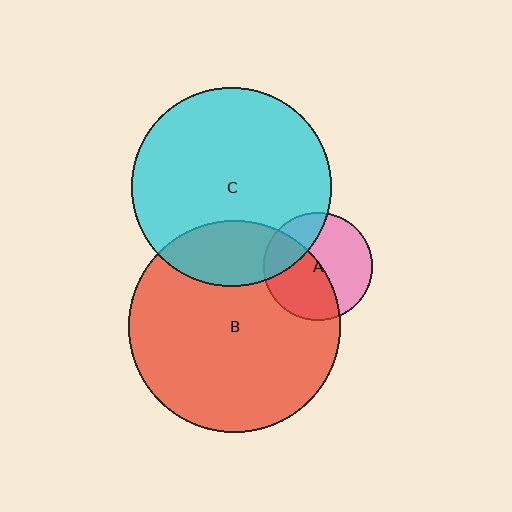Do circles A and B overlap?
Yes.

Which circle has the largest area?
Circle B (red).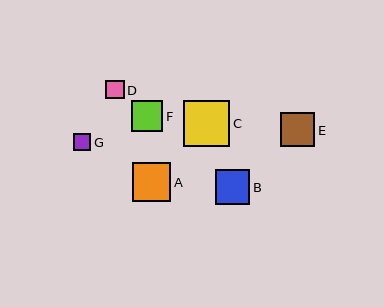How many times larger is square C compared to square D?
Square C is approximately 2.5 times the size of square D.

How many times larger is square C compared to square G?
Square C is approximately 2.7 times the size of square G.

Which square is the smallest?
Square G is the smallest with a size of approximately 17 pixels.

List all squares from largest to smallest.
From largest to smallest: C, A, B, E, F, D, G.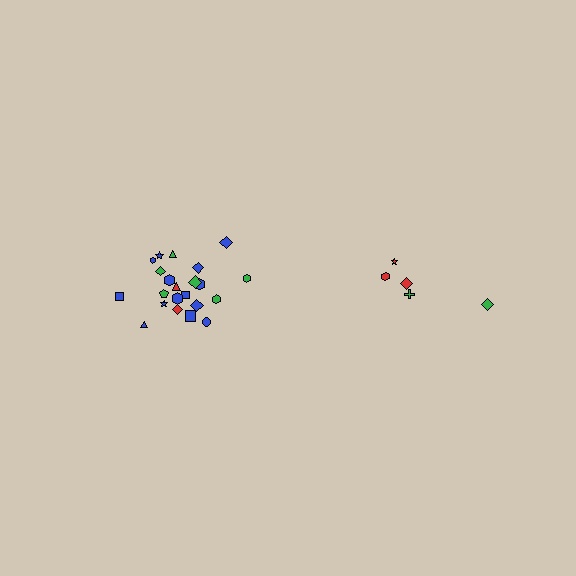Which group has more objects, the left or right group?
The left group.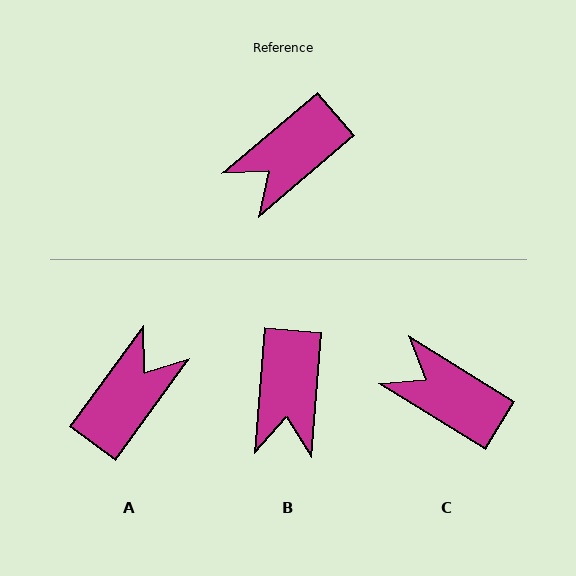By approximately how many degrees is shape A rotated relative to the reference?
Approximately 166 degrees clockwise.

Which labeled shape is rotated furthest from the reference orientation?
A, about 166 degrees away.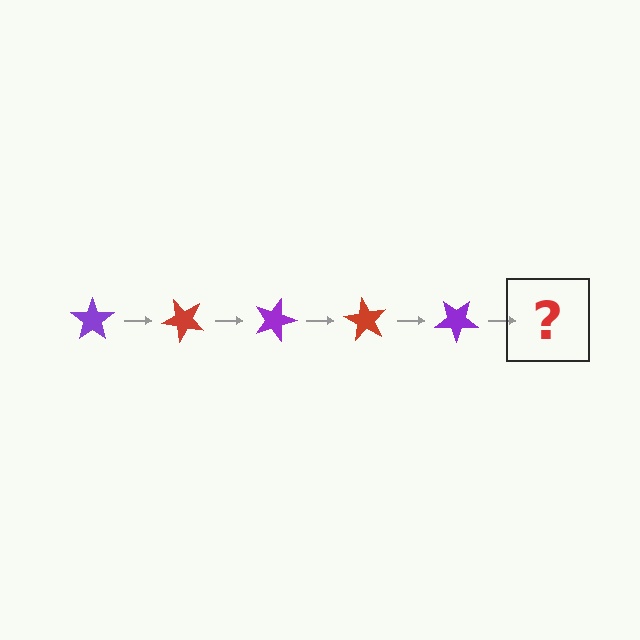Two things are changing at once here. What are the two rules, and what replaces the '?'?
The two rules are that it rotates 45 degrees each step and the color cycles through purple and red. The '?' should be a red star, rotated 225 degrees from the start.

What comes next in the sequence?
The next element should be a red star, rotated 225 degrees from the start.